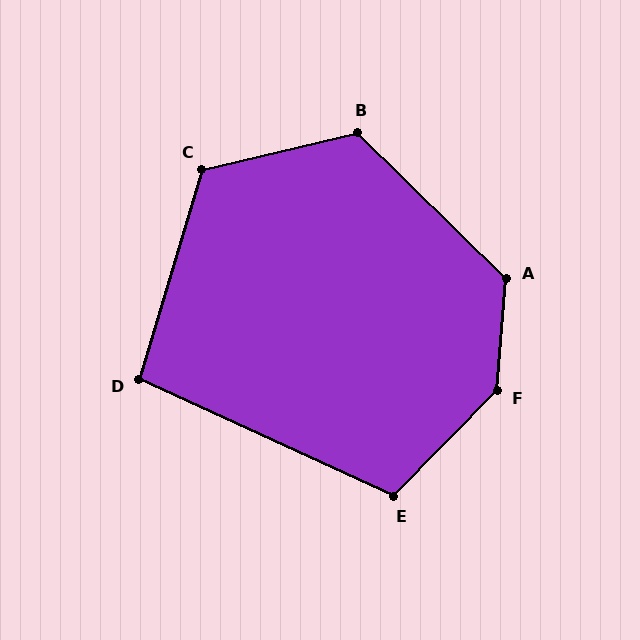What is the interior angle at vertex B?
Approximately 122 degrees (obtuse).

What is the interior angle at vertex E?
Approximately 110 degrees (obtuse).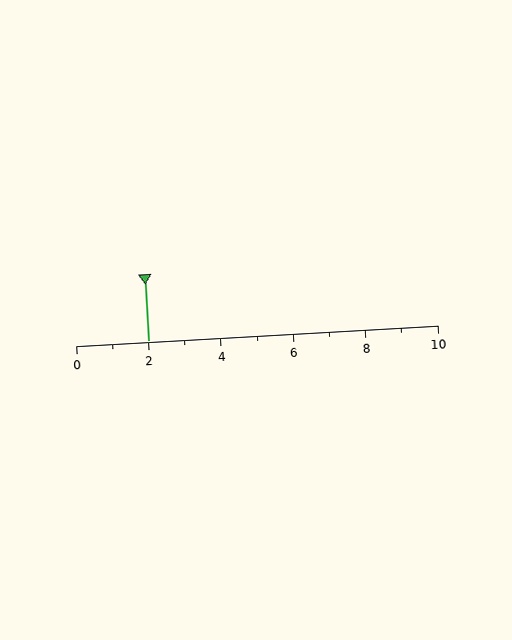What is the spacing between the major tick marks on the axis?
The major ticks are spaced 2 apart.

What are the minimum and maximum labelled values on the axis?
The axis runs from 0 to 10.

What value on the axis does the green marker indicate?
The marker indicates approximately 2.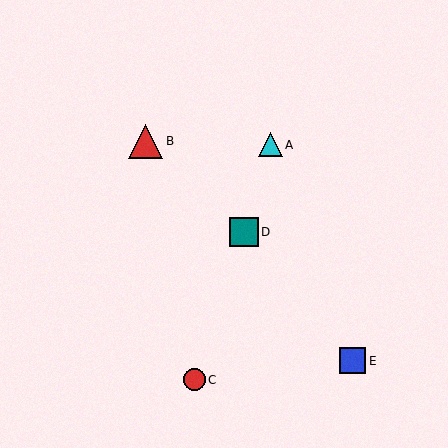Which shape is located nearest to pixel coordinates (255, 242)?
The teal square (labeled D) at (244, 232) is nearest to that location.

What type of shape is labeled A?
Shape A is a cyan triangle.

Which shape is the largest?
The red triangle (labeled B) is the largest.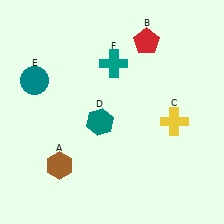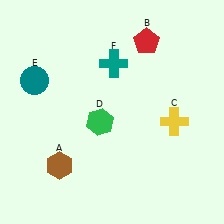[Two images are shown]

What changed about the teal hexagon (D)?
In Image 1, D is teal. In Image 2, it changed to green.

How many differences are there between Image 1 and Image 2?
There is 1 difference between the two images.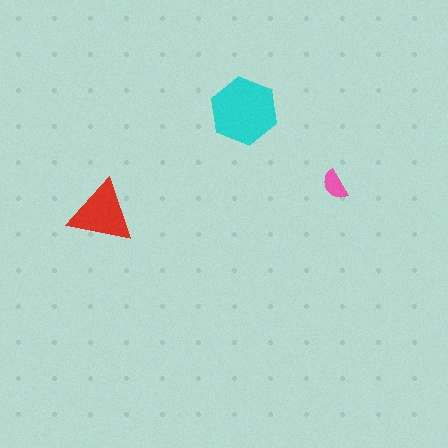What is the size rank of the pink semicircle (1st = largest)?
3rd.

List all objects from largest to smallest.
The cyan hexagon, the red triangle, the pink semicircle.